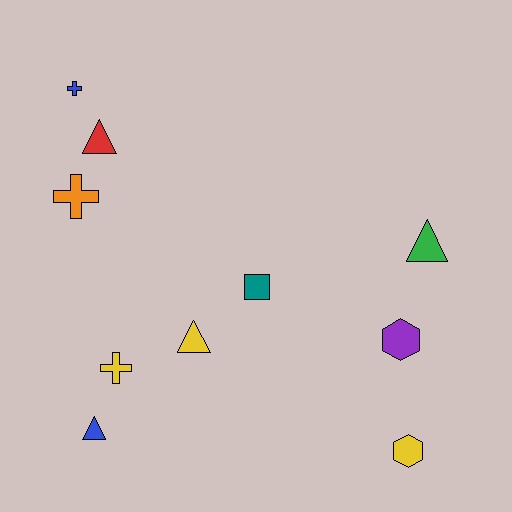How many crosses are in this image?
There are 3 crosses.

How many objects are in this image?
There are 10 objects.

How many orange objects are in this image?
There is 1 orange object.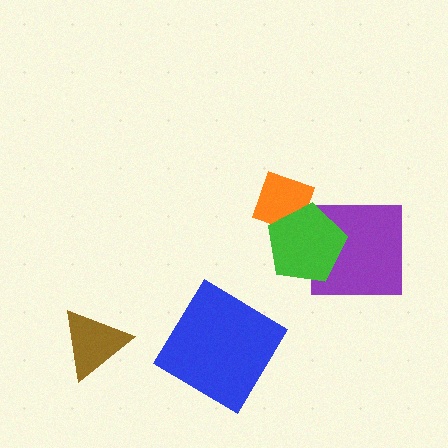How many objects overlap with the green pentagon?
2 objects overlap with the green pentagon.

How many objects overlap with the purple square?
1 object overlaps with the purple square.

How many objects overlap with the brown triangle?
0 objects overlap with the brown triangle.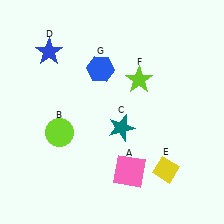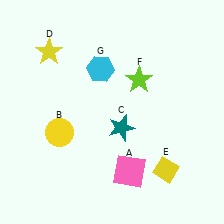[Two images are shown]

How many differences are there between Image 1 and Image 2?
There are 3 differences between the two images.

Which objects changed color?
B changed from lime to yellow. D changed from blue to yellow. G changed from blue to cyan.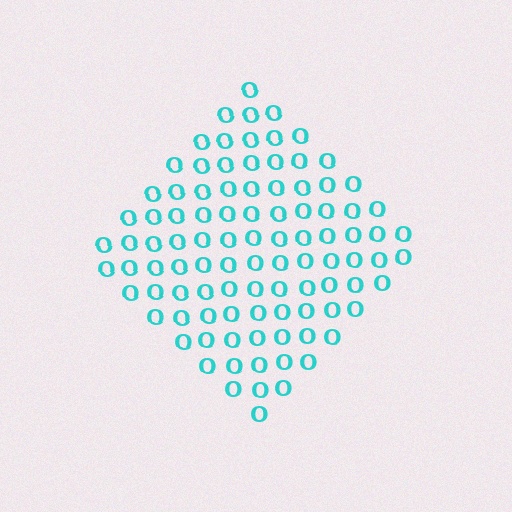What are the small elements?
The small elements are letter O's.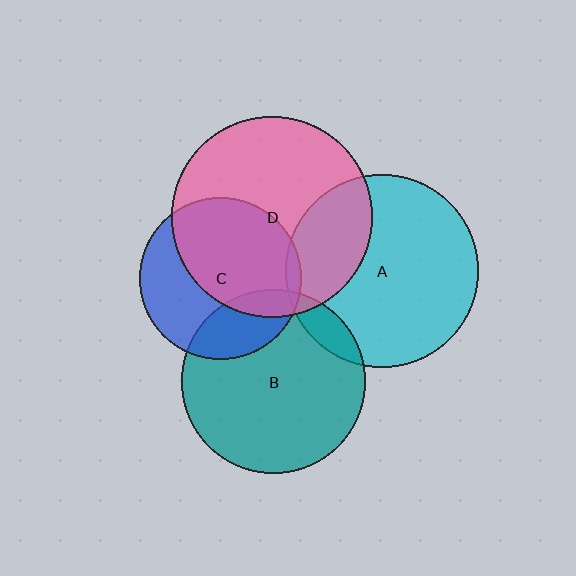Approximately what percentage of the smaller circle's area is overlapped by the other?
Approximately 10%.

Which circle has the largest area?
Circle D (pink).